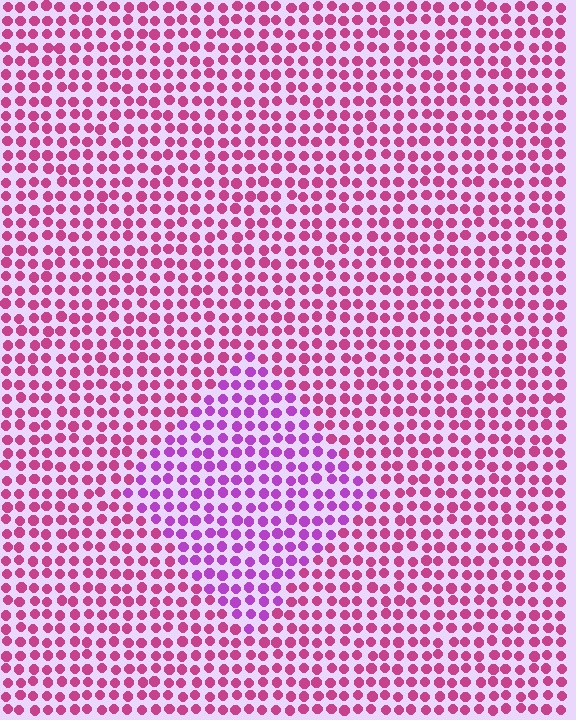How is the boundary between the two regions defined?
The boundary is defined purely by a slight shift in hue (about 35 degrees). Spacing, size, and orientation are identical on both sides.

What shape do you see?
I see a diamond.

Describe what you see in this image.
The image is filled with small magenta elements in a uniform arrangement. A diamond-shaped region is visible where the elements are tinted to a slightly different hue, forming a subtle color boundary.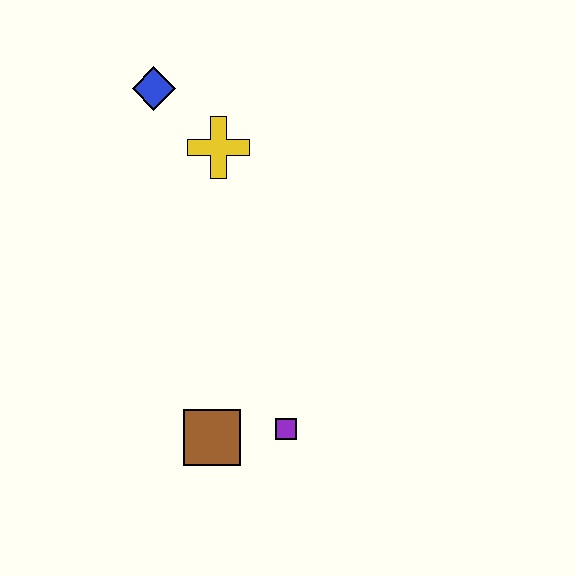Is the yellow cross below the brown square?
No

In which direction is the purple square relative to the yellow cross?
The purple square is below the yellow cross.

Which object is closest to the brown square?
The purple square is closest to the brown square.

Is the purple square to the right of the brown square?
Yes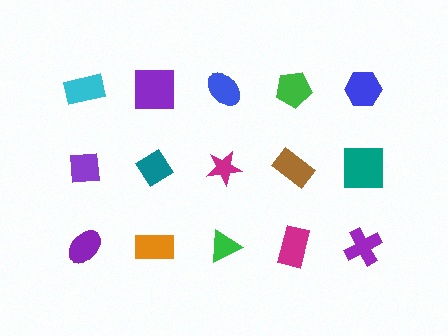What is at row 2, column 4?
A brown rectangle.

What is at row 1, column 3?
A blue ellipse.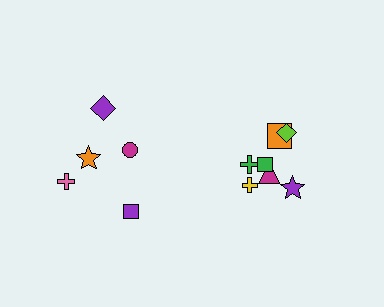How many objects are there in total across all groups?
There are 12 objects.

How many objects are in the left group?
There are 5 objects.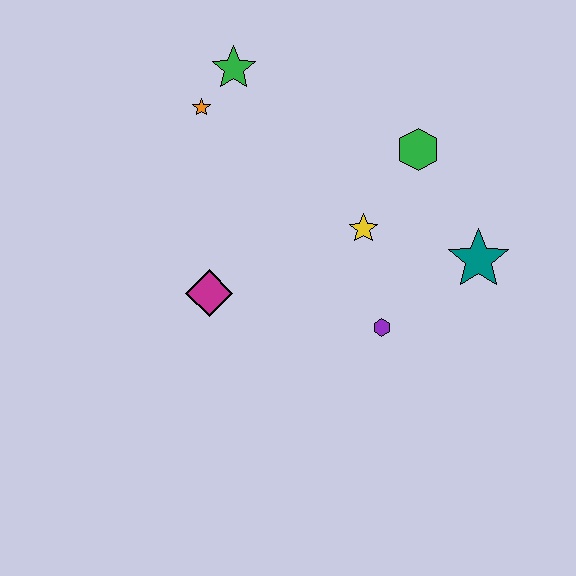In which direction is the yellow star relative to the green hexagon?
The yellow star is below the green hexagon.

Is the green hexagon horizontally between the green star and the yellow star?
No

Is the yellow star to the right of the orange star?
Yes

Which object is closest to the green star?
The orange star is closest to the green star.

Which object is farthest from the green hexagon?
The magenta diamond is farthest from the green hexagon.